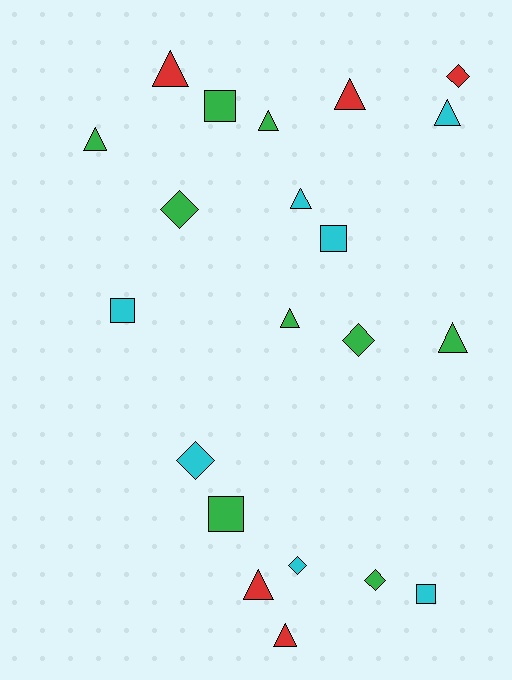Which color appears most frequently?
Green, with 9 objects.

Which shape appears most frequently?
Triangle, with 10 objects.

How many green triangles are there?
There are 4 green triangles.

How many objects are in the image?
There are 21 objects.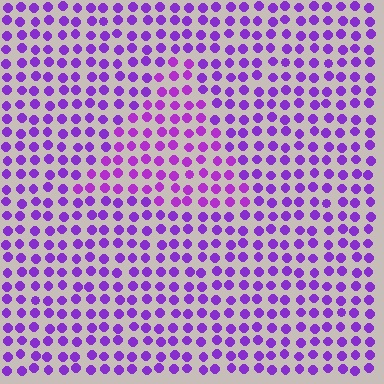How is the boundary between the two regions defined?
The boundary is defined purely by a slight shift in hue (about 16 degrees). Spacing, size, and orientation are identical on both sides.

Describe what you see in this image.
The image is filled with small purple elements in a uniform arrangement. A triangle-shaped region is visible where the elements are tinted to a slightly different hue, forming a subtle color boundary.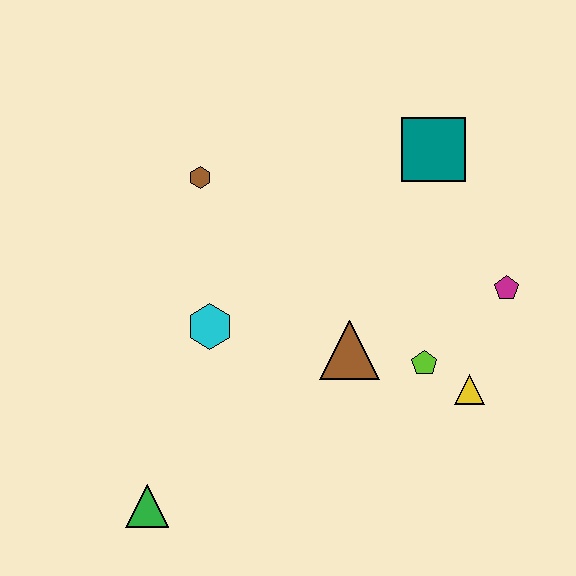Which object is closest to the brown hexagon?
The cyan hexagon is closest to the brown hexagon.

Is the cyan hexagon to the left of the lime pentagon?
Yes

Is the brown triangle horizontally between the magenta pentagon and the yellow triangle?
No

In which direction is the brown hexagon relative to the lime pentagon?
The brown hexagon is to the left of the lime pentagon.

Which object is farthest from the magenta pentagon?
The green triangle is farthest from the magenta pentagon.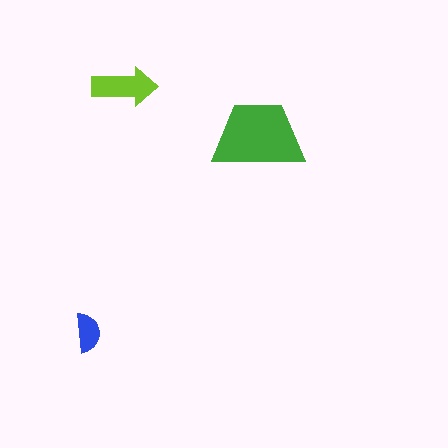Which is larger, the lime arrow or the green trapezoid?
The green trapezoid.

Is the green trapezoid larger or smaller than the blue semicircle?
Larger.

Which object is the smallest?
The blue semicircle.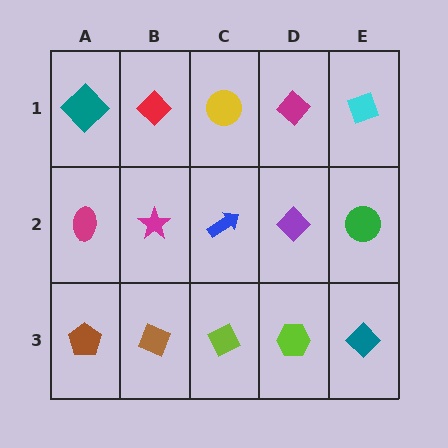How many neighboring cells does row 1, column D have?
3.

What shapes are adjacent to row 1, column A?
A magenta ellipse (row 2, column A), a red diamond (row 1, column B).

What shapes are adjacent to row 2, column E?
A cyan diamond (row 1, column E), a teal diamond (row 3, column E), a purple diamond (row 2, column D).